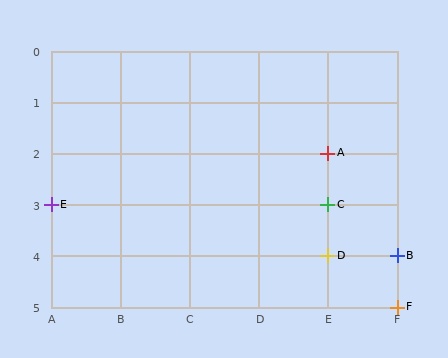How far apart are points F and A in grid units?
Points F and A are 1 column and 3 rows apart (about 3.2 grid units diagonally).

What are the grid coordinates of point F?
Point F is at grid coordinates (F, 5).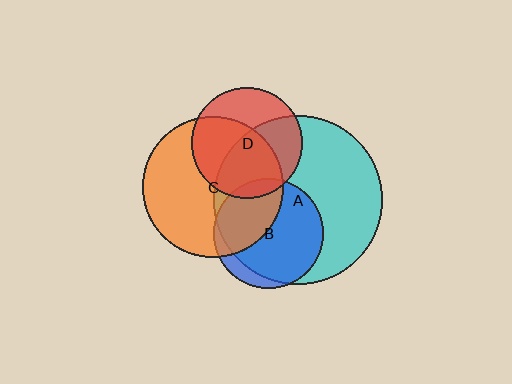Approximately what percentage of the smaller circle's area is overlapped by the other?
Approximately 90%.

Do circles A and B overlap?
Yes.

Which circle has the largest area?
Circle A (cyan).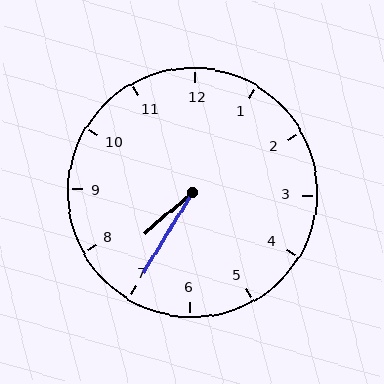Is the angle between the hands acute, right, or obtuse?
It is acute.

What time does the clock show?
7:35.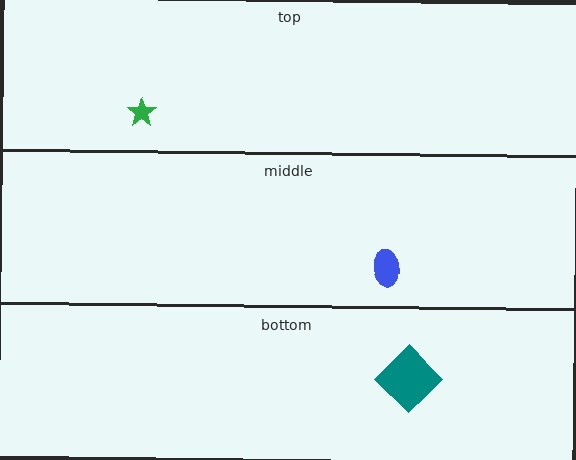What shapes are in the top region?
The green star.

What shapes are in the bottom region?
The teal diamond.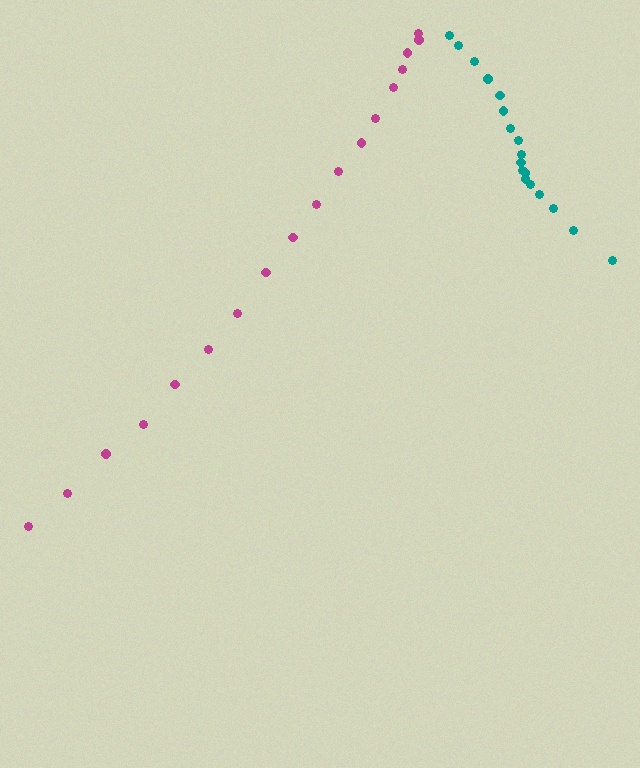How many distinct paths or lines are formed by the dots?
There are 2 distinct paths.